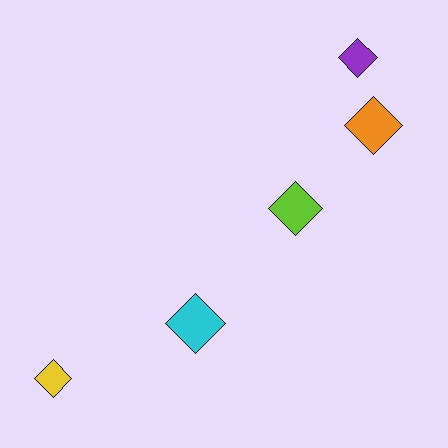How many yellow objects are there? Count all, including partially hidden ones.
There is 1 yellow object.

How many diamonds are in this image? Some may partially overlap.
There are 5 diamonds.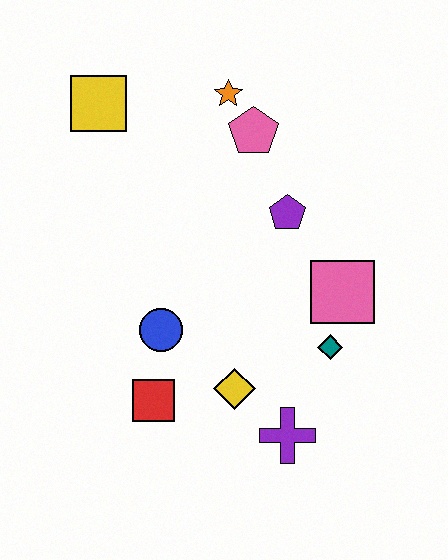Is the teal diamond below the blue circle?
Yes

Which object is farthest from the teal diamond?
The yellow square is farthest from the teal diamond.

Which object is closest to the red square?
The blue circle is closest to the red square.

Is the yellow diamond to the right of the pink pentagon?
No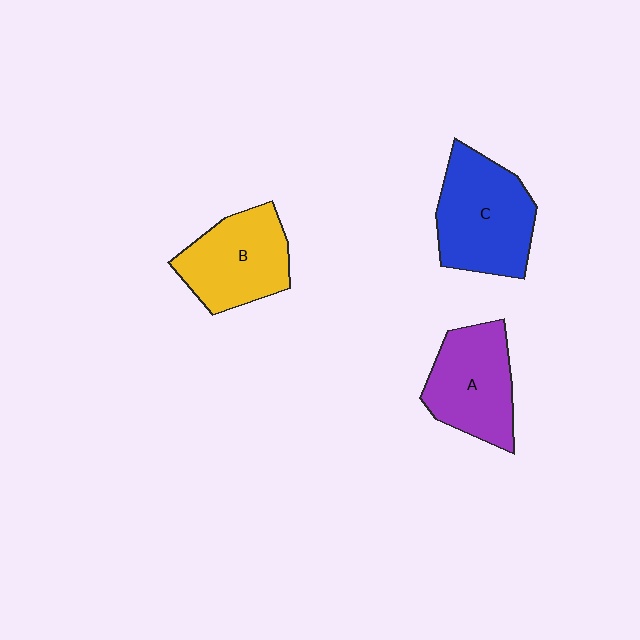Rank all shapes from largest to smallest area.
From largest to smallest: C (blue), B (yellow), A (purple).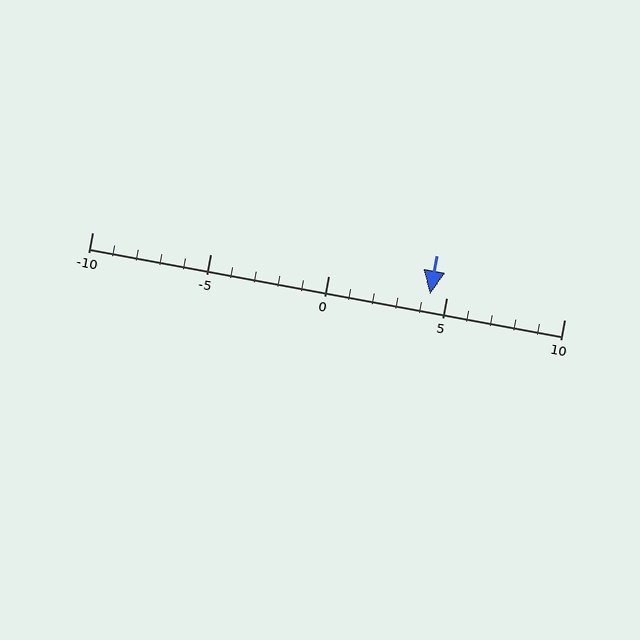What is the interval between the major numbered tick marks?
The major tick marks are spaced 5 units apart.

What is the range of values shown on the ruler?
The ruler shows values from -10 to 10.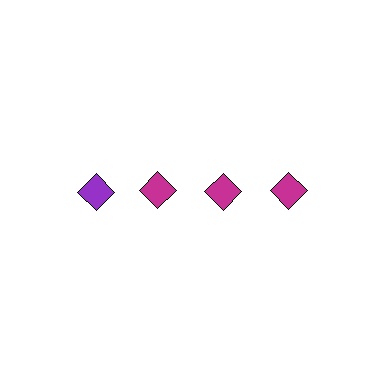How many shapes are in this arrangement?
There are 4 shapes arranged in a grid pattern.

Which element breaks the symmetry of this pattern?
The purple diamond in the top row, leftmost column breaks the symmetry. All other shapes are magenta diamonds.